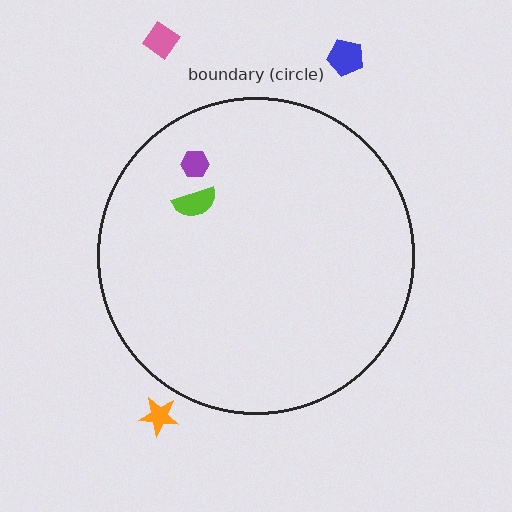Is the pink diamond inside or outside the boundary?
Outside.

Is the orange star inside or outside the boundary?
Outside.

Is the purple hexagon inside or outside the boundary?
Inside.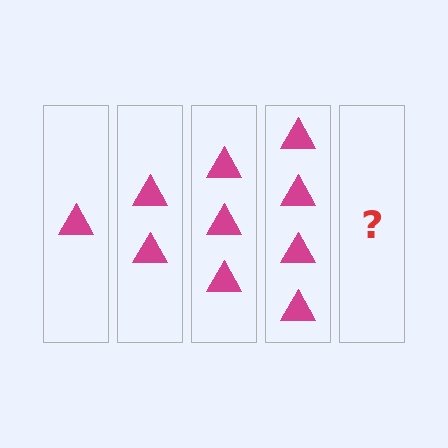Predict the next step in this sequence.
The next step is 5 triangles.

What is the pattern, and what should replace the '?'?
The pattern is that each step adds one more triangle. The '?' should be 5 triangles.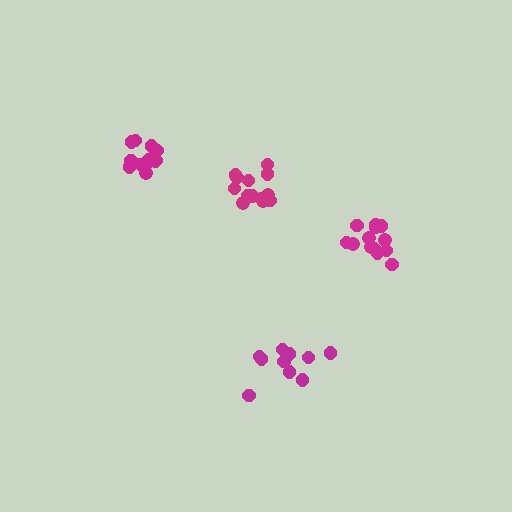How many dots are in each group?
Group 1: 13 dots, Group 2: 13 dots, Group 3: 10 dots, Group 4: 12 dots (48 total).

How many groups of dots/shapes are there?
There are 4 groups.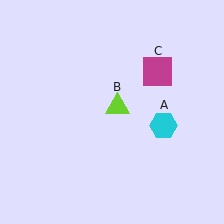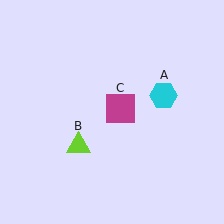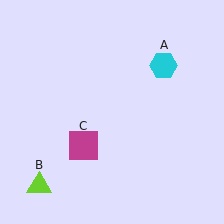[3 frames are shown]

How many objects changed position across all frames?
3 objects changed position: cyan hexagon (object A), lime triangle (object B), magenta square (object C).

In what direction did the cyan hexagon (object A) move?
The cyan hexagon (object A) moved up.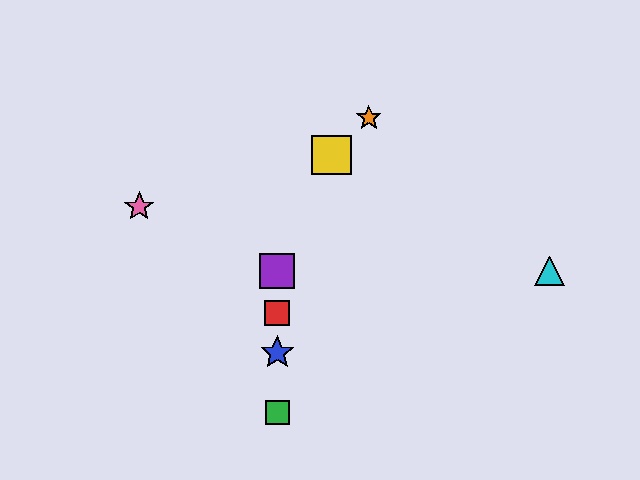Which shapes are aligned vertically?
The red square, the blue star, the green square, the purple square are aligned vertically.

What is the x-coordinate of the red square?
The red square is at x≈277.